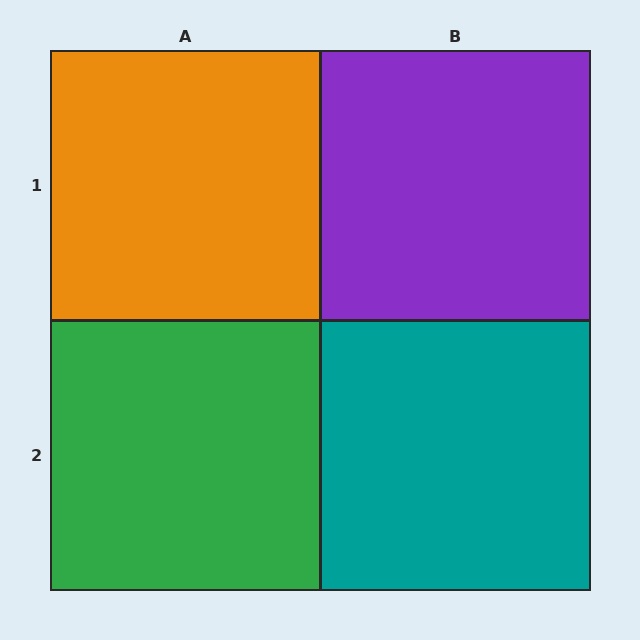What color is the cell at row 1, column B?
Purple.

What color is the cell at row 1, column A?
Orange.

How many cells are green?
1 cell is green.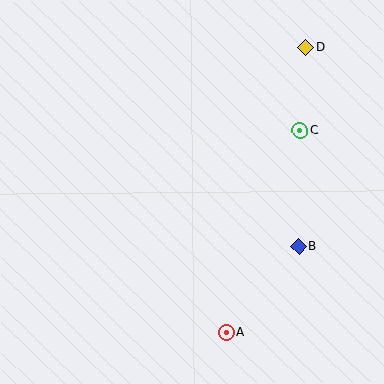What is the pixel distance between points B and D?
The distance between B and D is 199 pixels.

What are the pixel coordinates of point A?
Point A is at (226, 332).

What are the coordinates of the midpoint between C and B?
The midpoint between C and B is at (299, 188).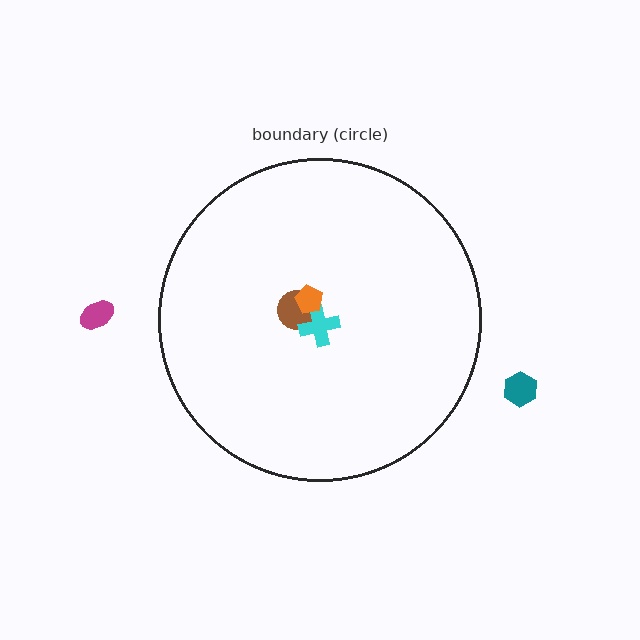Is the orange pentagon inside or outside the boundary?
Inside.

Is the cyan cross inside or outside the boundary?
Inside.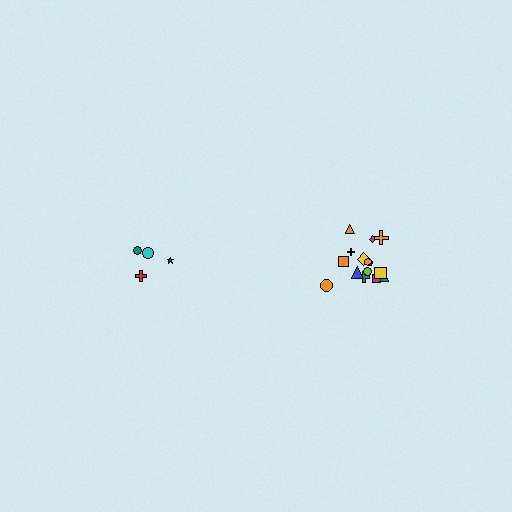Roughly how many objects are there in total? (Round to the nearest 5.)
Roughly 20 objects in total.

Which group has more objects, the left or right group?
The right group.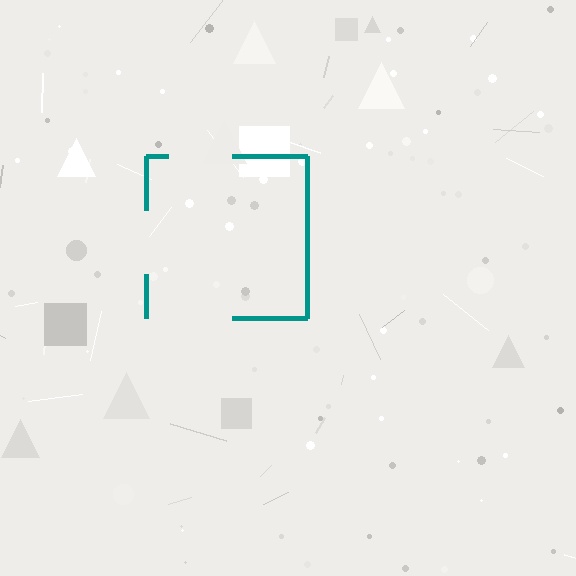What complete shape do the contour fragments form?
The contour fragments form a square.